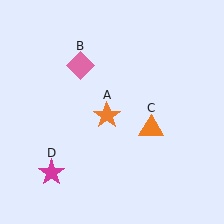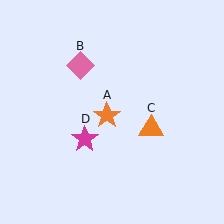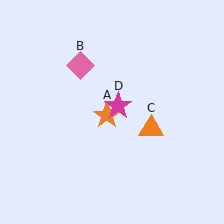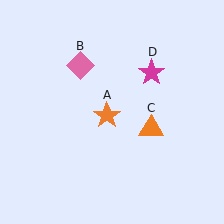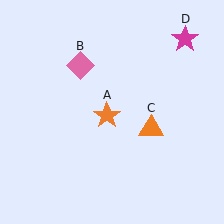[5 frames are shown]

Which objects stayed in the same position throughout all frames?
Orange star (object A) and pink diamond (object B) and orange triangle (object C) remained stationary.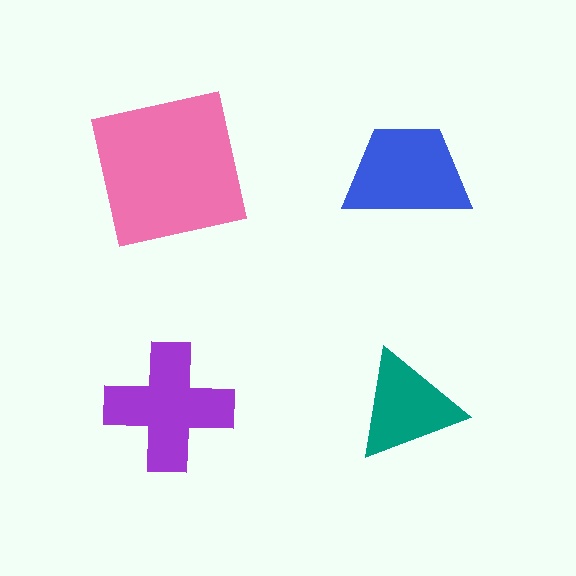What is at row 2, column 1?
A purple cross.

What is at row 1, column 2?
A blue trapezoid.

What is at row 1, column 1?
A pink square.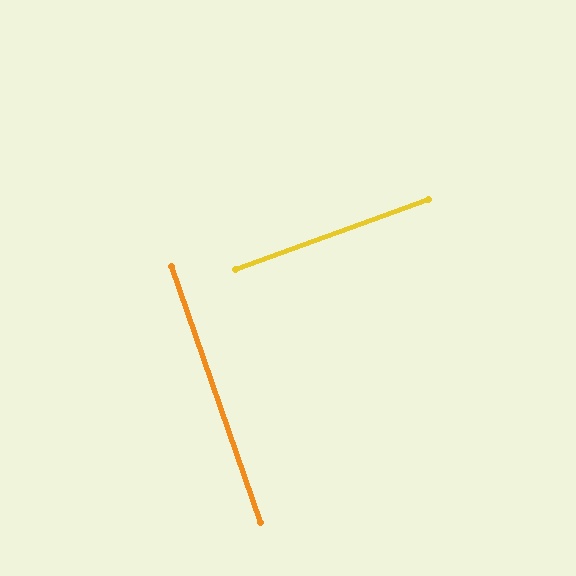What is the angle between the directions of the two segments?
Approximately 89 degrees.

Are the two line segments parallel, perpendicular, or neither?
Perpendicular — they meet at approximately 89°.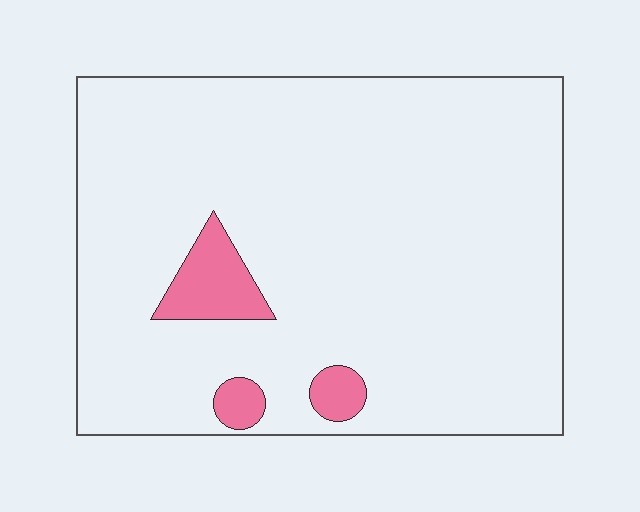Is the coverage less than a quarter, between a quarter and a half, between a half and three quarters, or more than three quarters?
Less than a quarter.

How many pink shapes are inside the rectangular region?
3.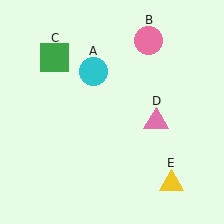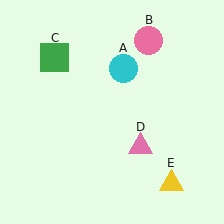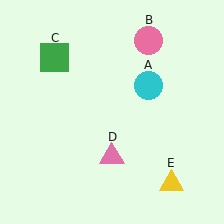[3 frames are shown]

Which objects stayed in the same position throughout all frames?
Pink circle (object B) and green square (object C) and yellow triangle (object E) remained stationary.